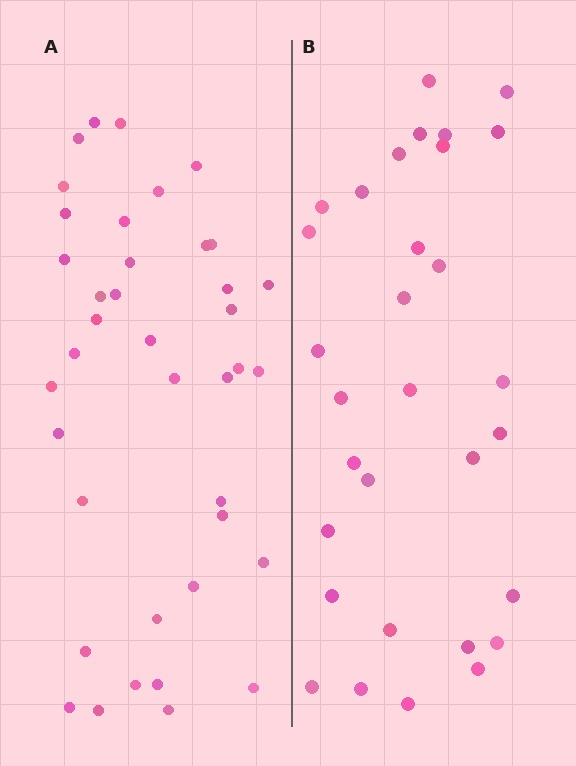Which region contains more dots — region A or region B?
Region A (the left region) has more dots.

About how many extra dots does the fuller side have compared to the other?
Region A has roughly 8 or so more dots than region B.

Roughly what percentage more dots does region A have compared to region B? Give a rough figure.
About 25% more.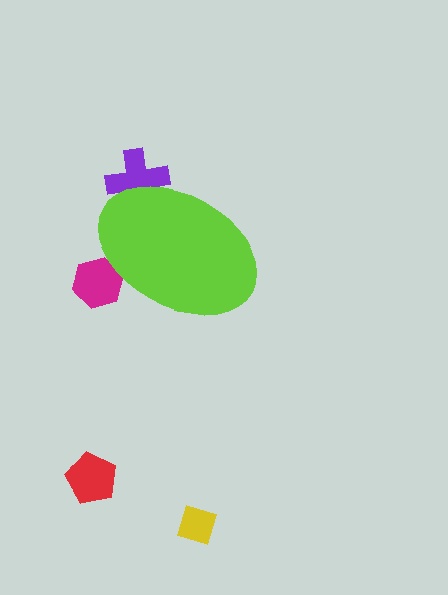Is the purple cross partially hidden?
Yes, the purple cross is partially hidden behind the lime ellipse.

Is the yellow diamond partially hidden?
No, the yellow diamond is fully visible.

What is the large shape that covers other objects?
A lime ellipse.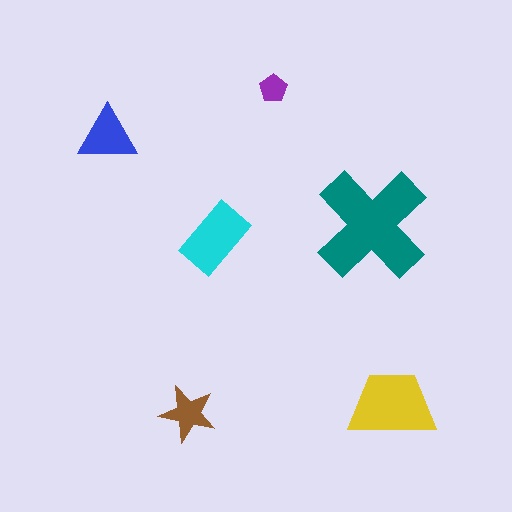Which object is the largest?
The teal cross.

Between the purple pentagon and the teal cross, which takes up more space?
The teal cross.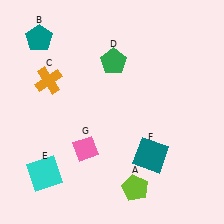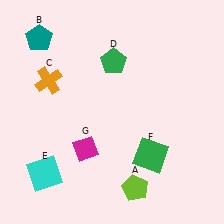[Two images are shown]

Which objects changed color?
F changed from teal to green. G changed from pink to magenta.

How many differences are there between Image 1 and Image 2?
There are 2 differences between the two images.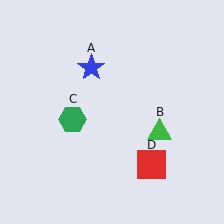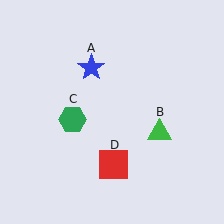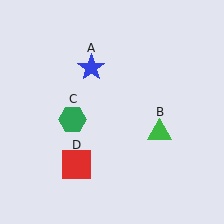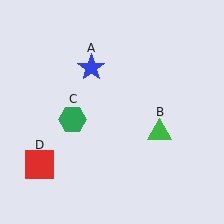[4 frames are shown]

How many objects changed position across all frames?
1 object changed position: red square (object D).